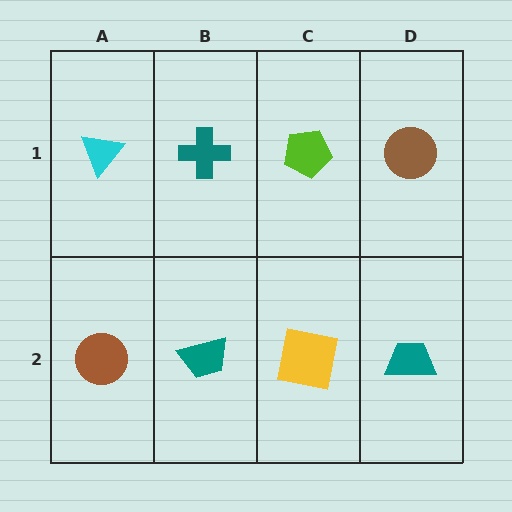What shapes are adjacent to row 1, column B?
A teal trapezoid (row 2, column B), a cyan triangle (row 1, column A), a lime pentagon (row 1, column C).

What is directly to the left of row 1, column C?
A teal cross.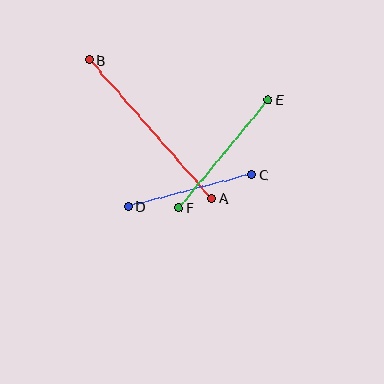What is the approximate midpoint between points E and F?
The midpoint is at approximately (224, 154) pixels.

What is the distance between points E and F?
The distance is approximately 140 pixels.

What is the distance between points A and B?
The distance is approximately 185 pixels.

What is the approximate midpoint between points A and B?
The midpoint is at approximately (150, 129) pixels.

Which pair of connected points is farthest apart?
Points A and B are farthest apart.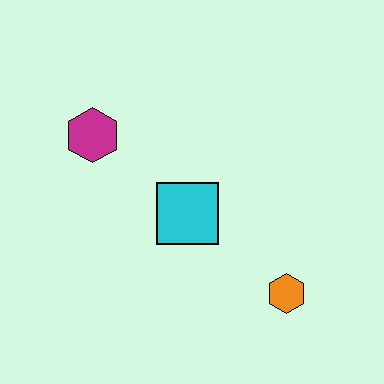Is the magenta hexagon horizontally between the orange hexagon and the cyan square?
No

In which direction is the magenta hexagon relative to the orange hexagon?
The magenta hexagon is to the left of the orange hexagon.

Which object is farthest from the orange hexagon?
The magenta hexagon is farthest from the orange hexagon.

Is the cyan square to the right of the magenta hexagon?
Yes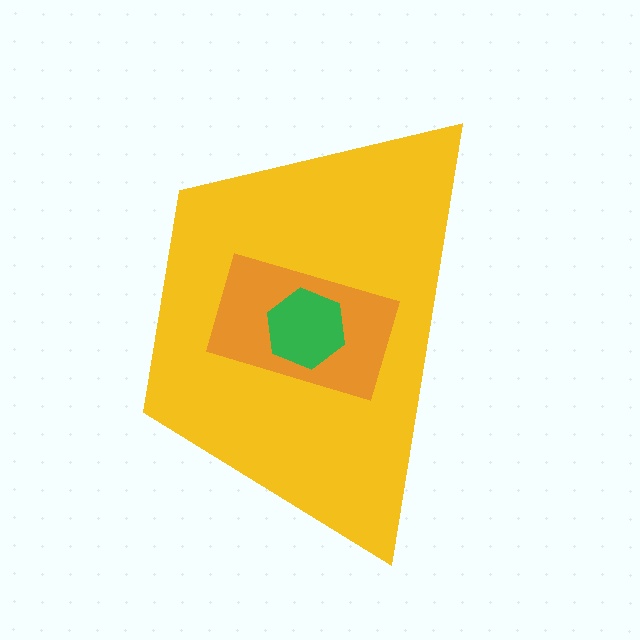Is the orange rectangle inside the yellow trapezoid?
Yes.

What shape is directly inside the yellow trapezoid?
The orange rectangle.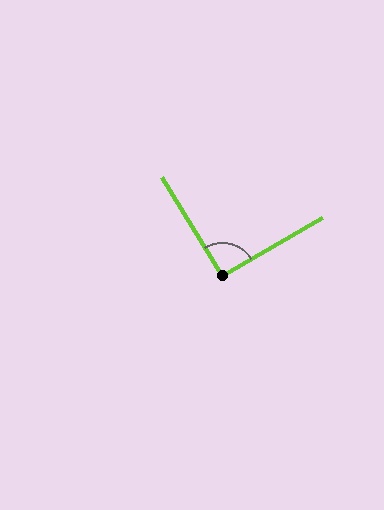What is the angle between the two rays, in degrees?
Approximately 91 degrees.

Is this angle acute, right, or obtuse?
It is approximately a right angle.